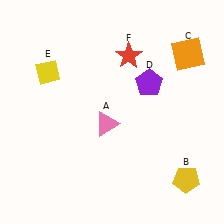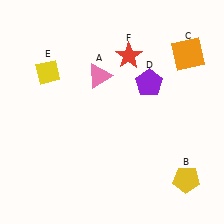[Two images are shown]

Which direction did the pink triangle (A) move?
The pink triangle (A) moved up.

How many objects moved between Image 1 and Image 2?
1 object moved between the two images.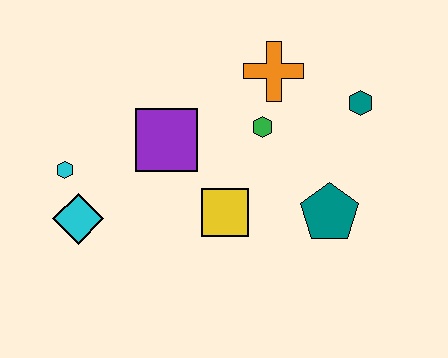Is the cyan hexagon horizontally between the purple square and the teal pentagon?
No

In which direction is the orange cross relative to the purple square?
The orange cross is to the right of the purple square.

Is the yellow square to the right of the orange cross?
No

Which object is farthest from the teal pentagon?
The cyan hexagon is farthest from the teal pentagon.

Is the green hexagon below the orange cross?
Yes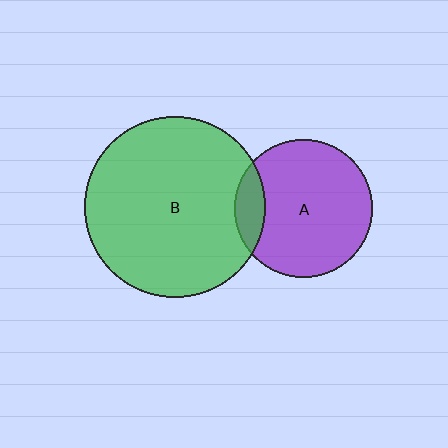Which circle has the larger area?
Circle B (green).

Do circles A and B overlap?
Yes.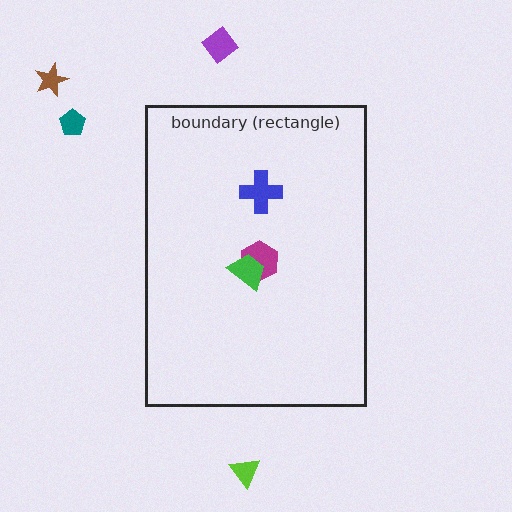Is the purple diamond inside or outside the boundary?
Outside.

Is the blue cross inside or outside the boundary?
Inside.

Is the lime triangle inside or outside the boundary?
Outside.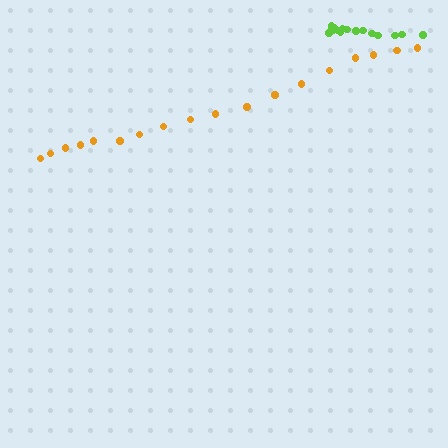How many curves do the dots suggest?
There are 2 distinct paths.